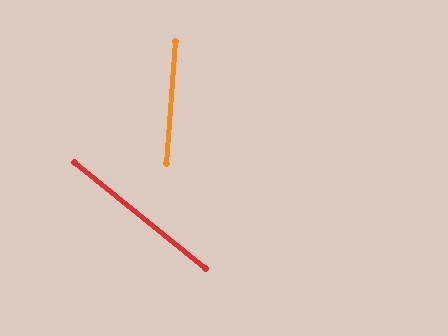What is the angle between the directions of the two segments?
Approximately 55 degrees.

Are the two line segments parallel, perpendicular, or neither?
Neither parallel nor perpendicular — they differ by about 55°.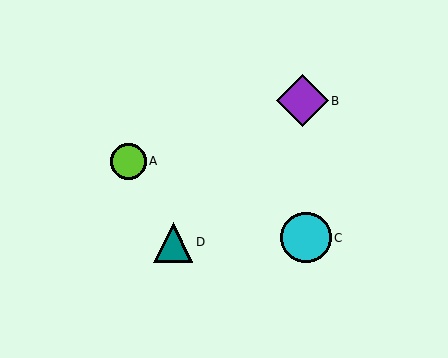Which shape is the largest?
The purple diamond (labeled B) is the largest.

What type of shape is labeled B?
Shape B is a purple diamond.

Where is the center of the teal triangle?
The center of the teal triangle is at (173, 242).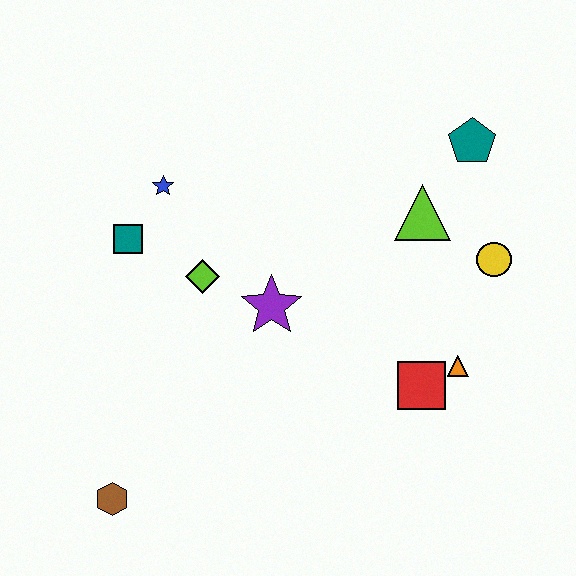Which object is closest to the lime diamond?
The purple star is closest to the lime diamond.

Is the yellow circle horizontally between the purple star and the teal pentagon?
No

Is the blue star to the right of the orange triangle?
No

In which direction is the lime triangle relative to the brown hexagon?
The lime triangle is to the right of the brown hexagon.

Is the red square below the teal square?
Yes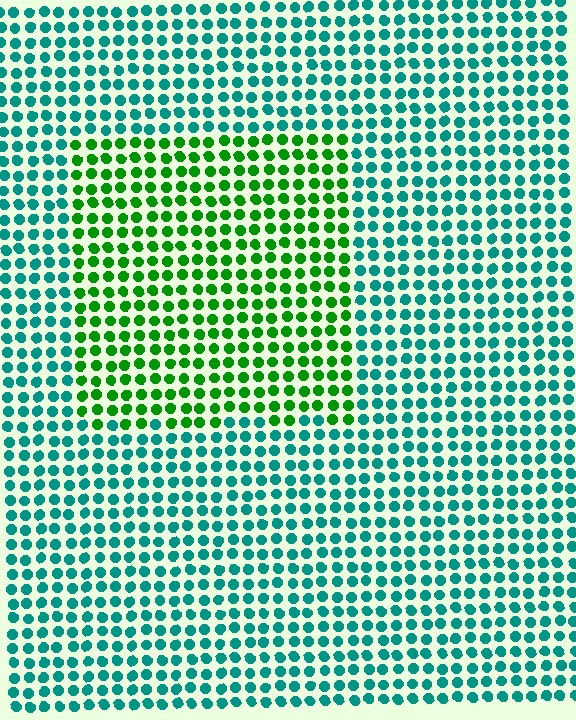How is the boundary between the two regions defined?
The boundary is defined purely by a slight shift in hue (about 51 degrees). Spacing, size, and orientation are identical on both sides.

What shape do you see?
I see a rectangle.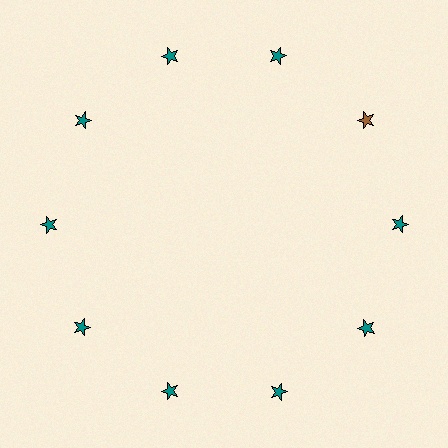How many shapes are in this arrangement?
There are 10 shapes arranged in a ring pattern.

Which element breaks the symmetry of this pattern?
The brown star at roughly the 2 o'clock position breaks the symmetry. All other shapes are teal stars.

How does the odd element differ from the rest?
It has a different color: brown instead of teal.